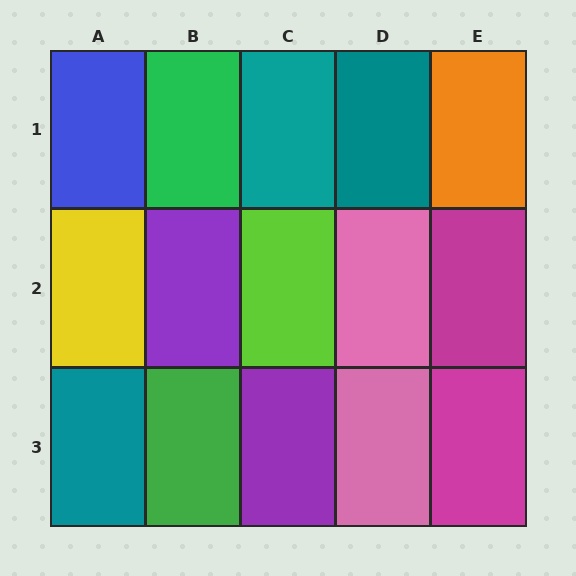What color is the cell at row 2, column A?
Yellow.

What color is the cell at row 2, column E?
Magenta.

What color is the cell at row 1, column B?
Green.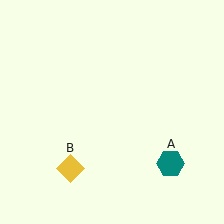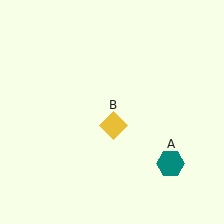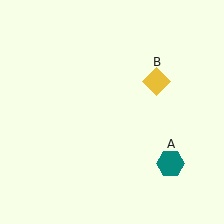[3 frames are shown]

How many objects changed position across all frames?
1 object changed position: yellow diamond (object B).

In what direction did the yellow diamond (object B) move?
The yellow diamond (object B) moved up and to the right.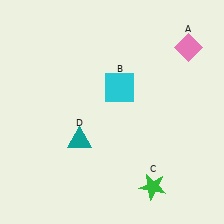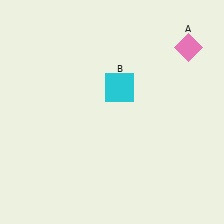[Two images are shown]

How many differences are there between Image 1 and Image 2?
There are 2 differences between the two images.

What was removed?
The green star (C), the teal triangle (D) were removed in Image 2.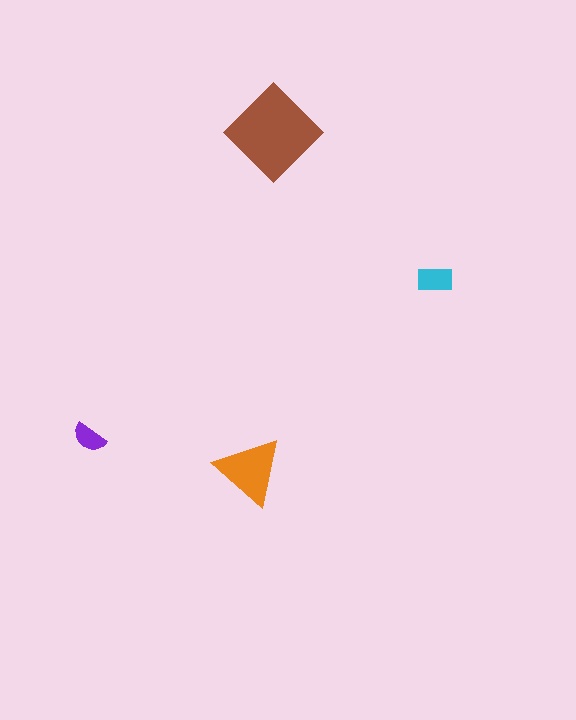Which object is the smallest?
The purple semicircle.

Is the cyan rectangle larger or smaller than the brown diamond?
Smaller.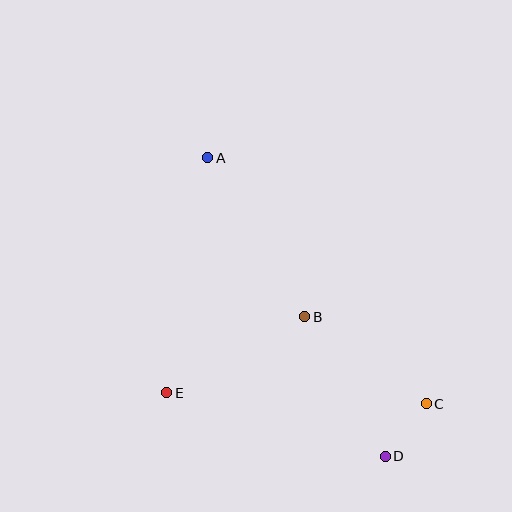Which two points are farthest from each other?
Points A and D are farthest from each other.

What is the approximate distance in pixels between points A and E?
The distance between A and E is approximately 239 pixels.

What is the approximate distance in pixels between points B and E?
The distance between B and E is approximately 157 pixels.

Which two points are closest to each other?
Points C and D are closest to each other.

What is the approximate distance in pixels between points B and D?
The distance between B and D is approximately 161 pixels.